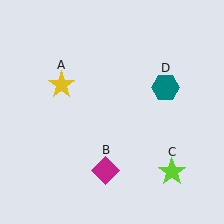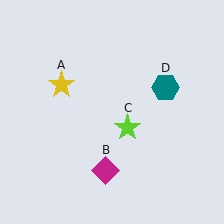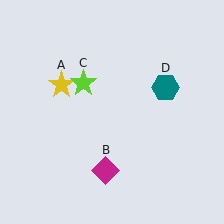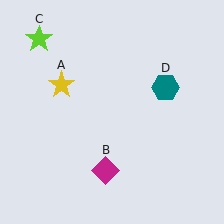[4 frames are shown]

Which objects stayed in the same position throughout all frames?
Yellow star (object A) and magenta diamond (object B) and teal hexagon (object D) remained stationary.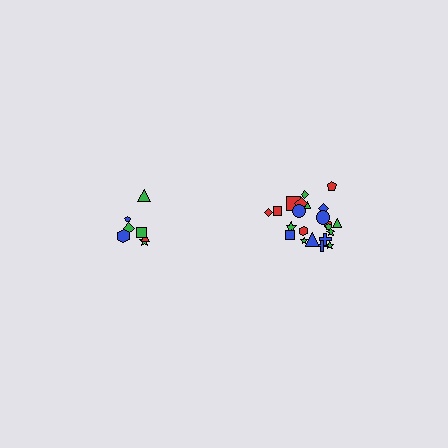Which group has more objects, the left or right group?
The right group.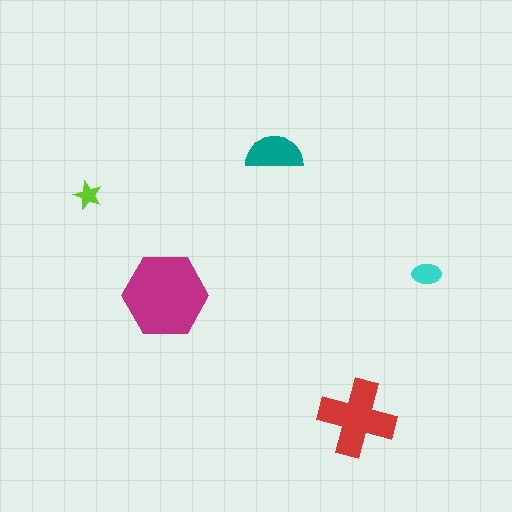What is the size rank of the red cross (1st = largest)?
2nd.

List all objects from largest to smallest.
The magenta hexagon, the red cross, the teal semicircle, the cyan ellipse, the lime star.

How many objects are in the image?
There are 5 objects in the image.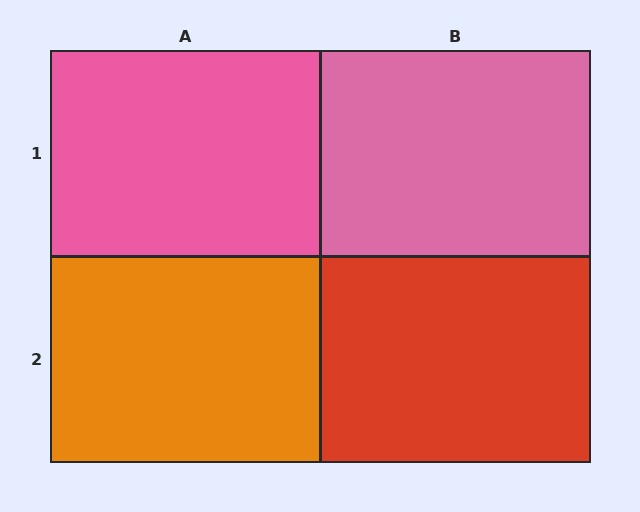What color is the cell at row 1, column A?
Pink.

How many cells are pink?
2 cells are pink.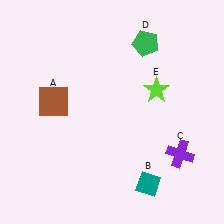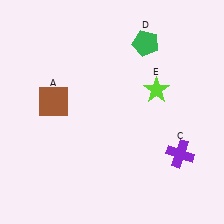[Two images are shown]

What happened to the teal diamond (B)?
The teal diamond (B) was removed in Image 2. It was in the bottom-right area of Image 1.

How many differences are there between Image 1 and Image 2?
There is 1 difference between the two images.